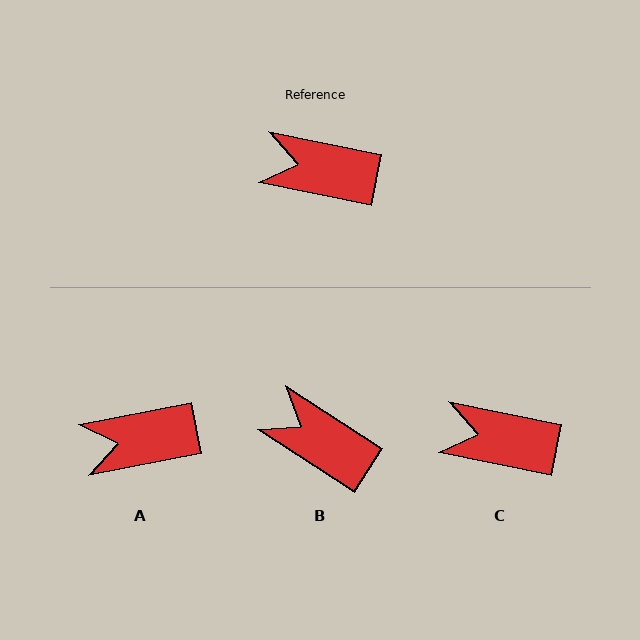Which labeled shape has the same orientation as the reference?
C.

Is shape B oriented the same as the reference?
No, it is off by about 22 degrees.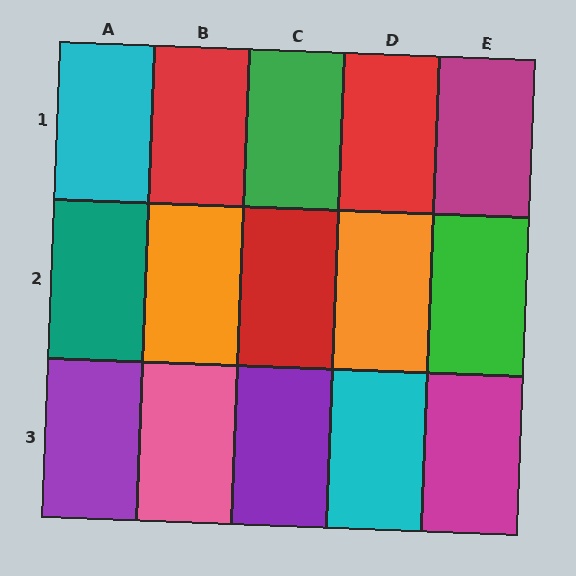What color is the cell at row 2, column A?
Teal.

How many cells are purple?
2 cells are purple.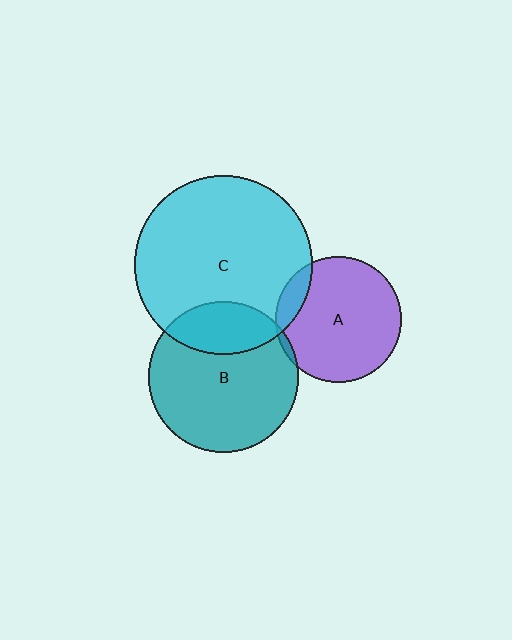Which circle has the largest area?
Circle C (cyan).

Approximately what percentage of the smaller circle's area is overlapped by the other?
Approximately 10%.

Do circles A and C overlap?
Yes.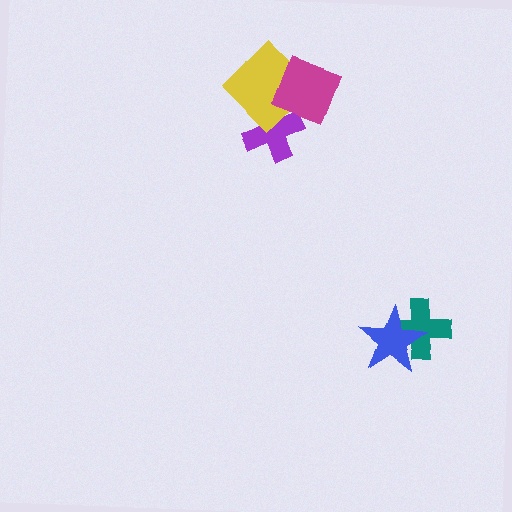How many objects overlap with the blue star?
1 object overlaps with the blue star.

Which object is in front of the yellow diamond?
The magenta diamond is in front of the yellow diamond.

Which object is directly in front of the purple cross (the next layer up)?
The yellow diamond is directly in front of the purple cross.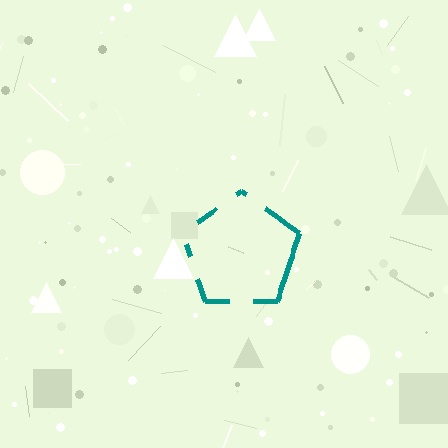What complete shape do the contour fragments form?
The contour fragments form a pentagon.